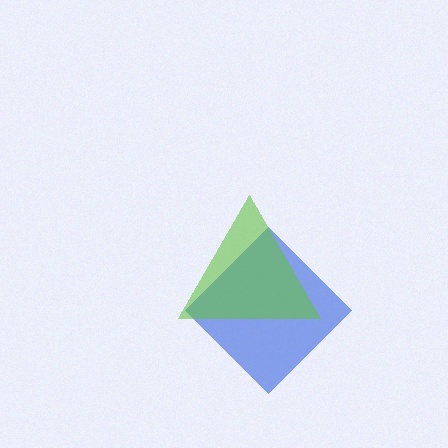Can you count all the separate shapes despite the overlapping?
Yes, there are 2 separate shapes.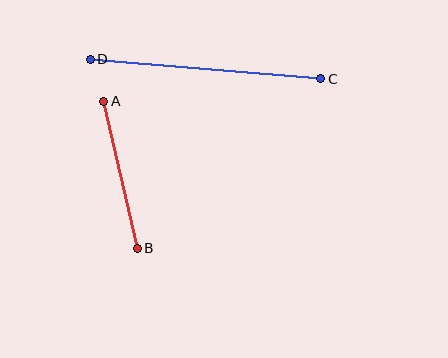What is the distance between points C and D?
The distance is approximately 231 pixels.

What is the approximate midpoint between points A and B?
The midpoint is at approximately (120, 175) pixels.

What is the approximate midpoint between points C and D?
The midpoint is at approximately (206, 69) pixels.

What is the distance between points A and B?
The distance is approximately 151 pixels.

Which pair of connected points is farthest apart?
Points C and D are farthest apart.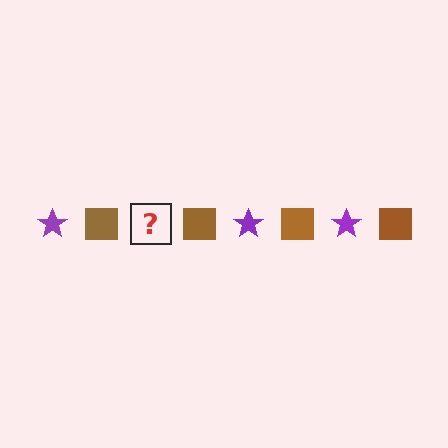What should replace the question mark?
The question mark should be replaced with a purple star.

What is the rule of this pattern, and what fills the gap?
The rule is that the pattern alternates between purple star and brown square. The gap should be filled with a purple star.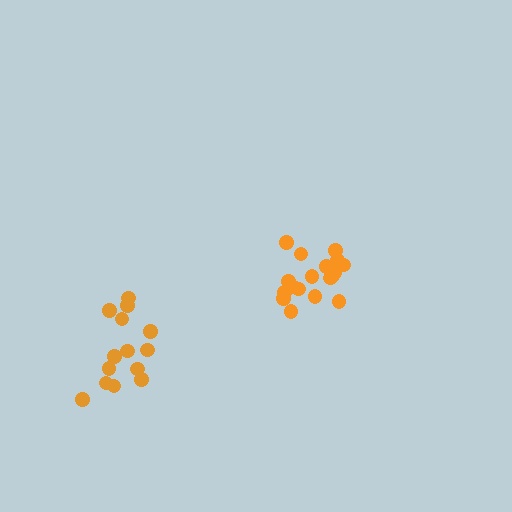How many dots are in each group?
Group 1: 18 dots, Group 2: 14 dots (32 total).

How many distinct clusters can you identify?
There are 2 distinct clusters.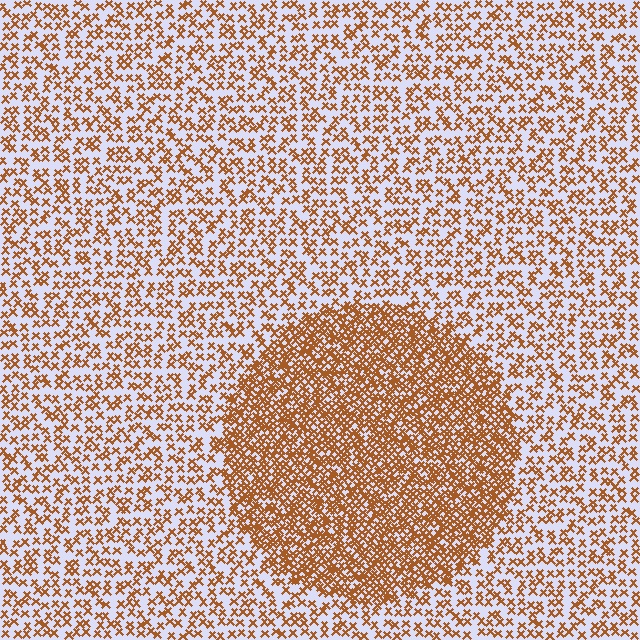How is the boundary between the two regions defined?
The boundary is defined by a change in element density (approximately 2.3x ratio). All elements are the same color, size, and shape.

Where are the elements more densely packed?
The elements are more densely packed inside the circle boundary.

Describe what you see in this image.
The image contains small brown elements arranged at two different densities. A circle-shaped region is visible where the elements are more densely packed than the surrounding area.